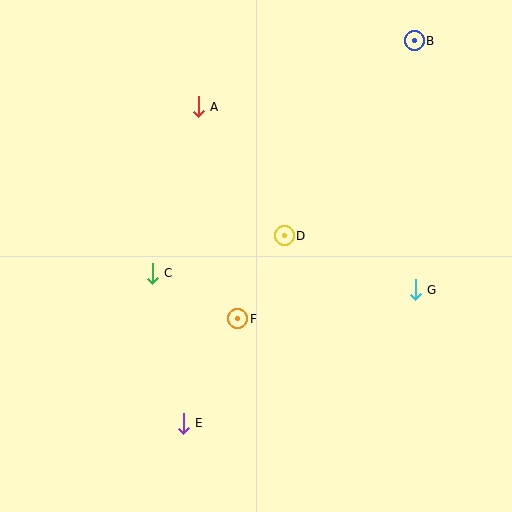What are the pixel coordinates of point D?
Point D is at (284, 236).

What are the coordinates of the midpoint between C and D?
The midpoint between C and D is at (218, 255).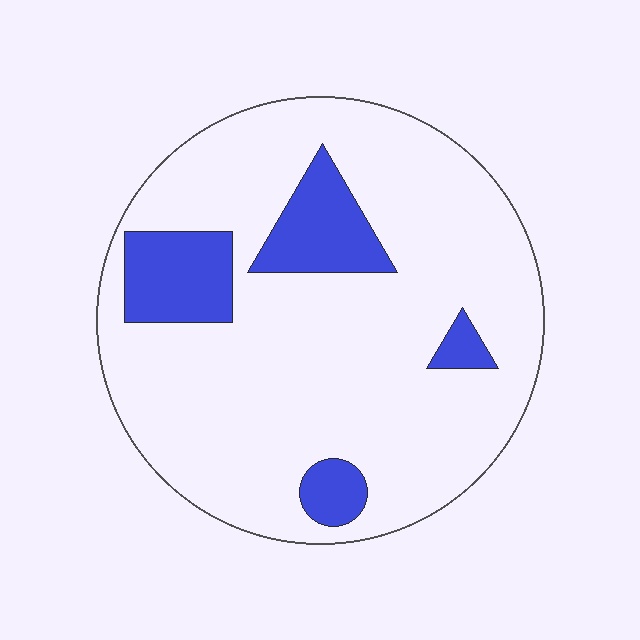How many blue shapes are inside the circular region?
4.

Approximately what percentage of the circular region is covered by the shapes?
Approximately 15%.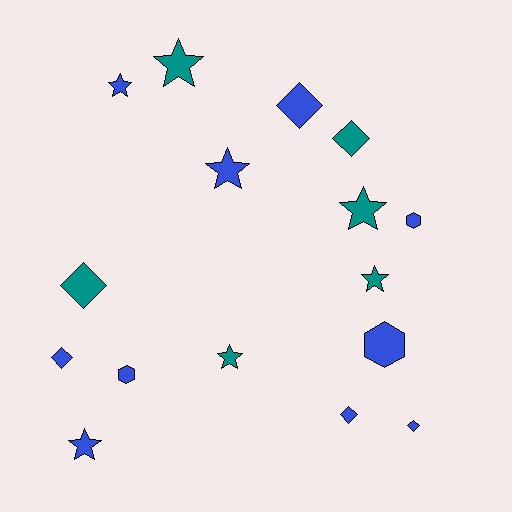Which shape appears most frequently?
Star, with 7 objects.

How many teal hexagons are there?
There are no teal hexagons.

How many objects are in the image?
There are 16 objects.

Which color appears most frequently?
Blue, with 10 objects.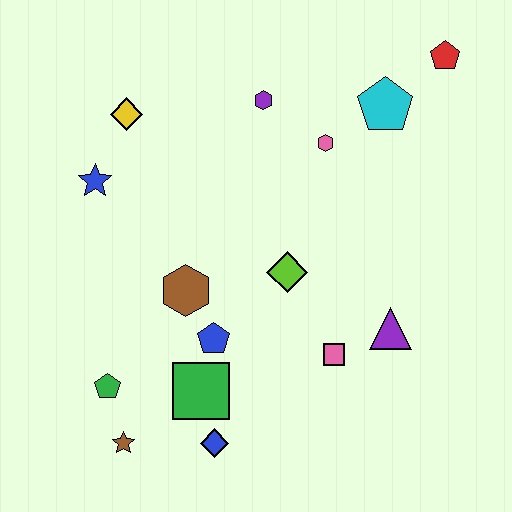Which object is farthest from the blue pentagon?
The red pentagon is farthest from the blue pentagon.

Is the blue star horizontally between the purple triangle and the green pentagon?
No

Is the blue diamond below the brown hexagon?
Yes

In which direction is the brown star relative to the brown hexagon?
The brown star is below the brown hexagon.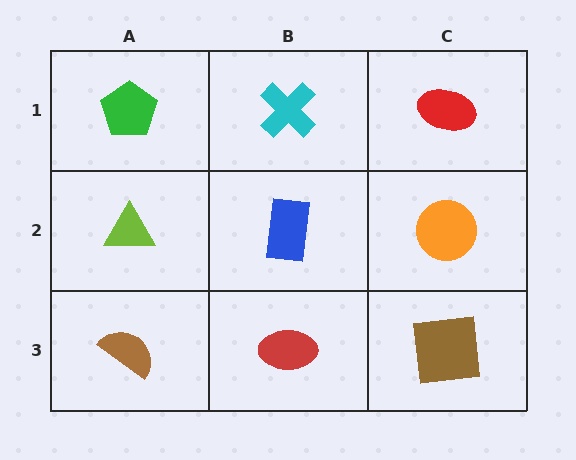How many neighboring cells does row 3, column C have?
2.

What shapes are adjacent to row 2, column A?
A green pentagon (row 1, column A), a brown semicircle (row 3, column A), a blue rectangle (row 2, column B).